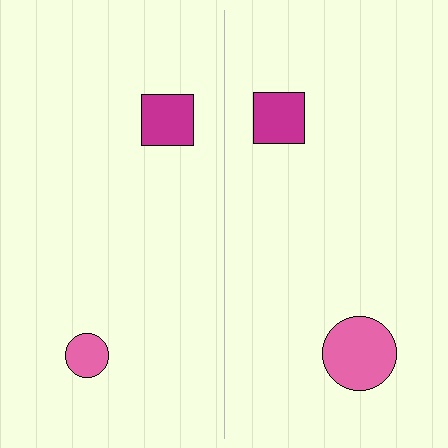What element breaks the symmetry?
The pink circle on the right side has a different size than its mirror counterpart.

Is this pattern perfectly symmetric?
No, the pattern is not perfectly symmetric. The pink circle on the right side has a different size than its mirror counterpart.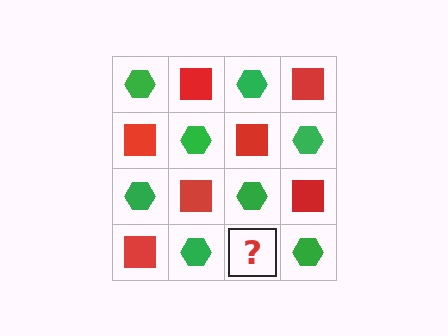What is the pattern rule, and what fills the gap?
The rule is that it alternates green hexagon and red square in a checkerboard pattern. The gap should be filled with a red square.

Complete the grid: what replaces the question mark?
The question mark should be replaced with a red square.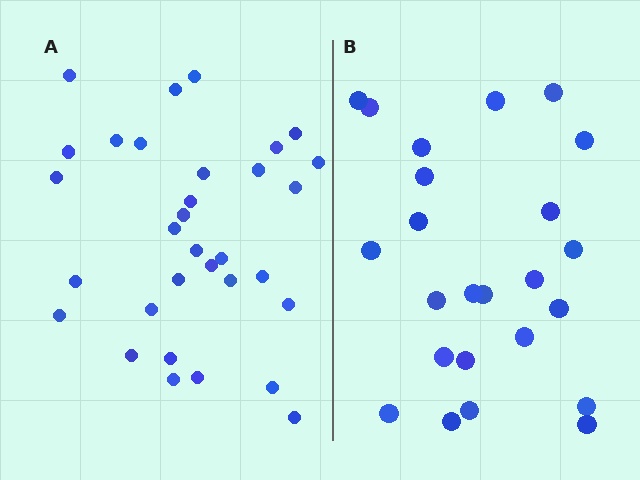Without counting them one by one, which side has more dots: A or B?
Region A (the left region) has more dots.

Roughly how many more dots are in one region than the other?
Region A has roughly 8 or so more dots than region B.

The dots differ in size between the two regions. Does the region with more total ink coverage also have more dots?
No. Region B has more total ink coverage because its dots are larger, but region A actually contains more individual dots. Total area can be misleading — the number of items is what matters here.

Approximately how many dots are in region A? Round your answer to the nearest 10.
About 30 dots. (The exact count is 32, which rounds to 30.)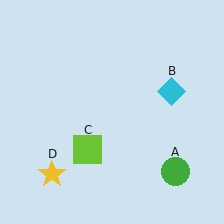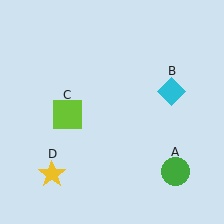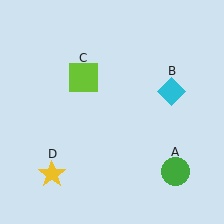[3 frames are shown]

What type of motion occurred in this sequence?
The lime square (object C) rotated clockwise around the center of the scene.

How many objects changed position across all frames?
1 object changed position: lime square (object C).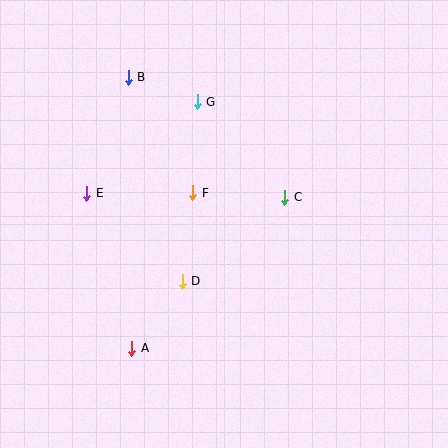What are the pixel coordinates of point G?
Point G is at (197, 102).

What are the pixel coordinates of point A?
Point A is at (132, 348).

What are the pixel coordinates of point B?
Point B is at (128, 77).